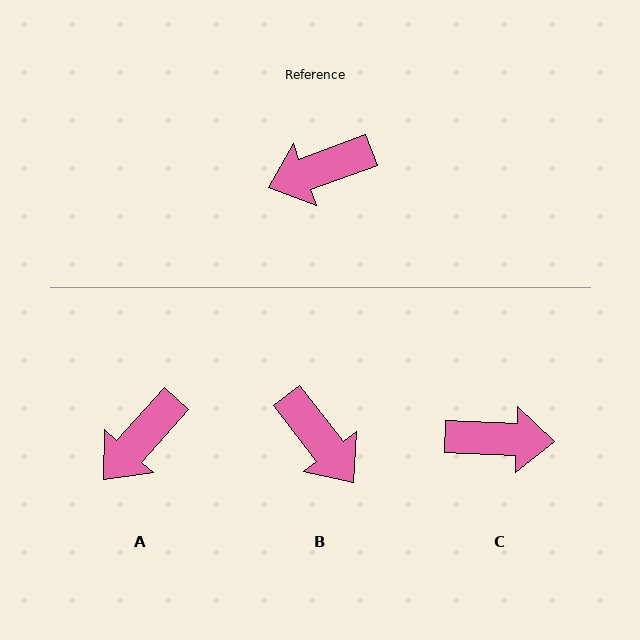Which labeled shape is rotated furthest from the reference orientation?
C, about 157 degrees away.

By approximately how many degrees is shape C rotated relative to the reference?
Approximately 157 degrees counter-clockwise.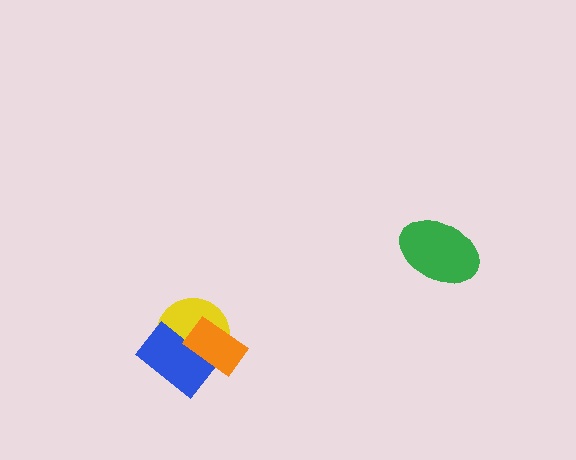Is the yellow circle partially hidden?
Yes, it is partially covered by another shape.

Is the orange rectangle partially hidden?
No, no other shape covers it.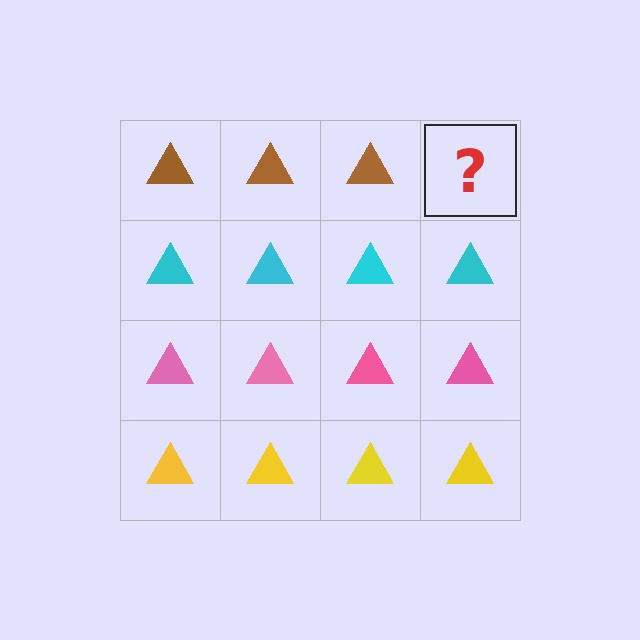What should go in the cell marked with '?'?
The missing cell should contain a brown triangle.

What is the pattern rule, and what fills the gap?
The rule is that each row has a consistent color. The gap should be filled with a brown triangle.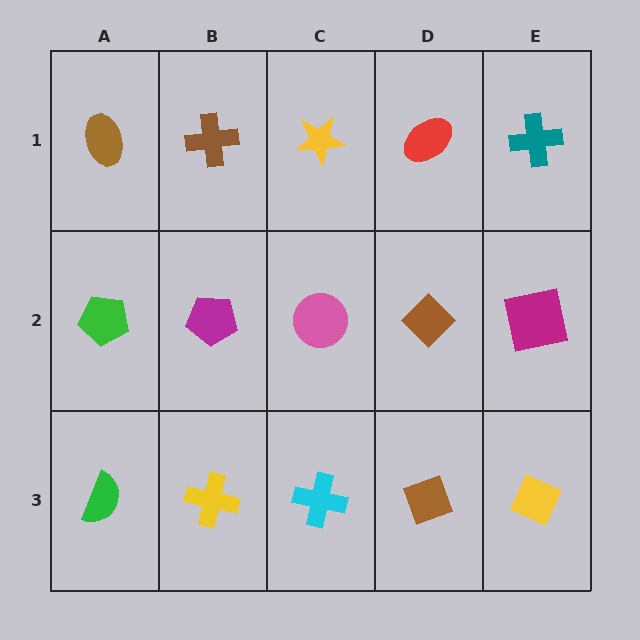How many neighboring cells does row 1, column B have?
3.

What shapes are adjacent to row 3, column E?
A magenta square (row 2, column E), a brown diamond (row 3, column D).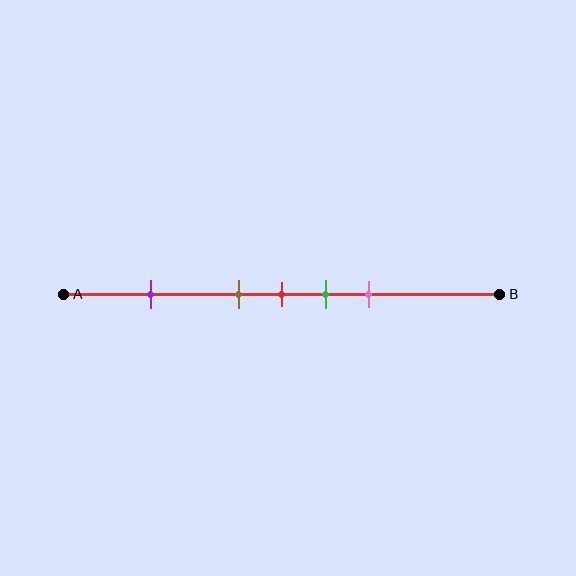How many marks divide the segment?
There are 5 marks dividing the segment.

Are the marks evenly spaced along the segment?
No, the marks are not evenly spaced.